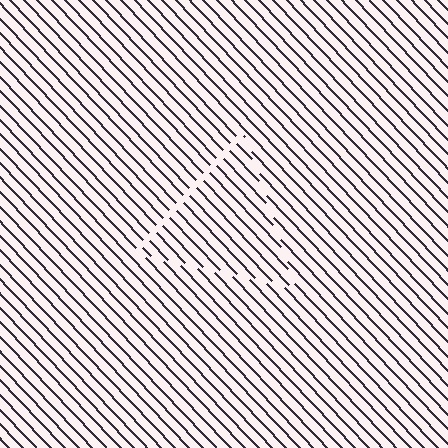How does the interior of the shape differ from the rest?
The interior of the shape contains the same grating, shifted by half a period — the contour is defined by the phase discontinuity where line-ends from the inner and outer gratings abut.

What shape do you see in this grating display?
An illusory triangle. The interior of the shape contains the same grating, shifted by half a period — the contour is defined by the phase discontinuity where line-ends from the inner and outer gratings abut.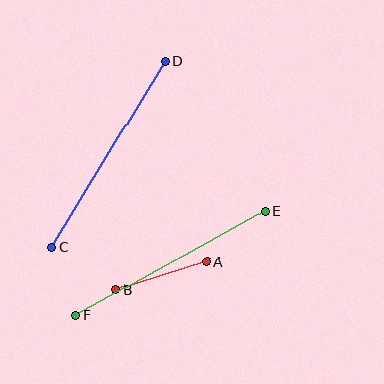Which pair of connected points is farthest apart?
Points C and D are farthest apart.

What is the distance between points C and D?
The distance is approximately 218 pixels.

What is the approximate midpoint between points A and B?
The midpoint is at approximately (161, 276) pixels.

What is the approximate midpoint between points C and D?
The midpoint is at approximately (108, 154) pixels.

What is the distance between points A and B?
The distance is approximately 95 pixels.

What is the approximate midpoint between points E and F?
The midpoint is at approximately (171, 263) pixels.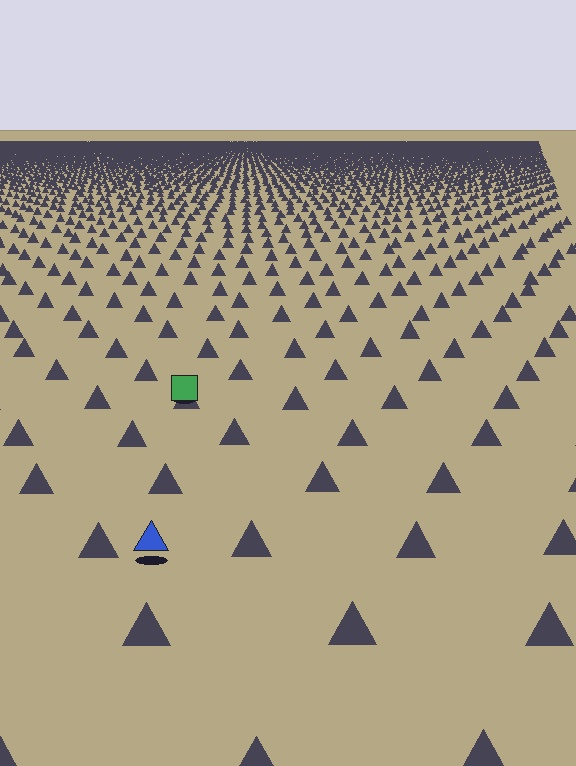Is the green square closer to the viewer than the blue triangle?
No. The blue triangle is closer — you can tell from the texture gradient: the ground texture is coarser near it.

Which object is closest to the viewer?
The blue triangle is closest. The texture marks near it are larger and more spread out.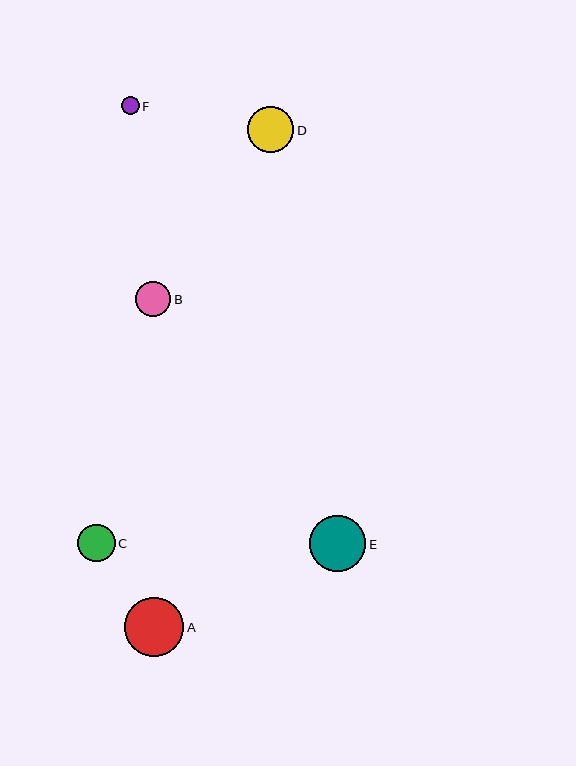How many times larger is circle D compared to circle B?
Circle D is approximately 1.3 times the size of circle B.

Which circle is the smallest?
Circle F is the smallest with a size of approximately 17 pixels.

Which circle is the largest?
Circle A is the largest with a size of approximately 59 pixels.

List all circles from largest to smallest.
From largest to smallest: A, E, D, C, B, F.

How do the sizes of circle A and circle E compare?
Circle A and circle E are approximately the same size.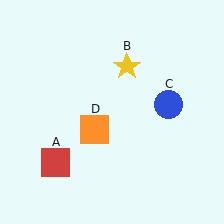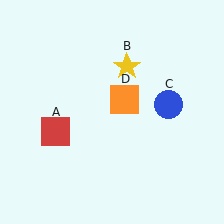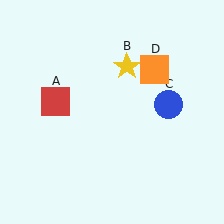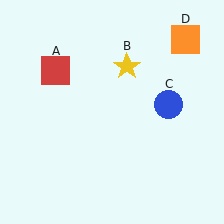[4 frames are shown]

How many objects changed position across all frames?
2 objects changed position: red square (object A), orange square (object D).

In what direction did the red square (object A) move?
The red square (object A) moved up.